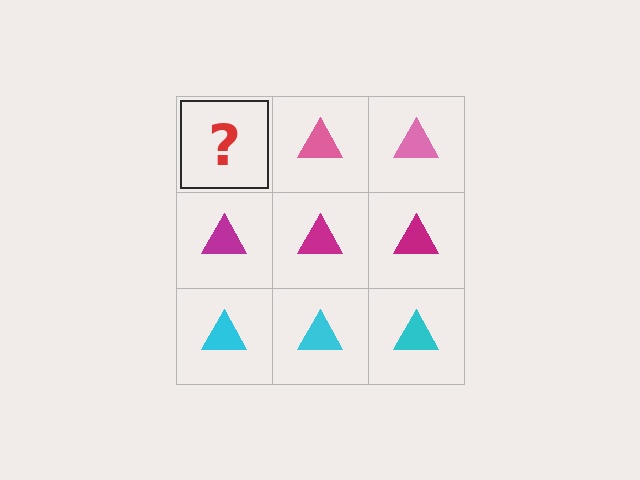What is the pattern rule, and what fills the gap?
The rule is that each row has a consistent color. The gap should be filled with a pink triangle.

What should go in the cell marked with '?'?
The missing cell should contain a pink triangle.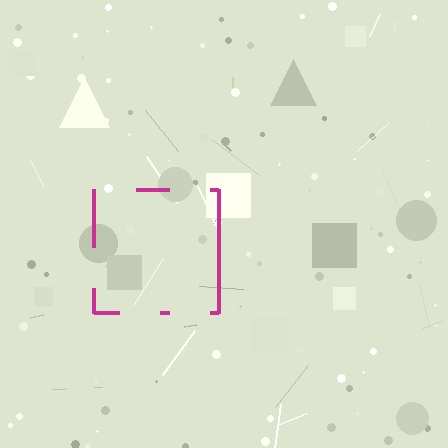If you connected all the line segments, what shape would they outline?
They would outline a square.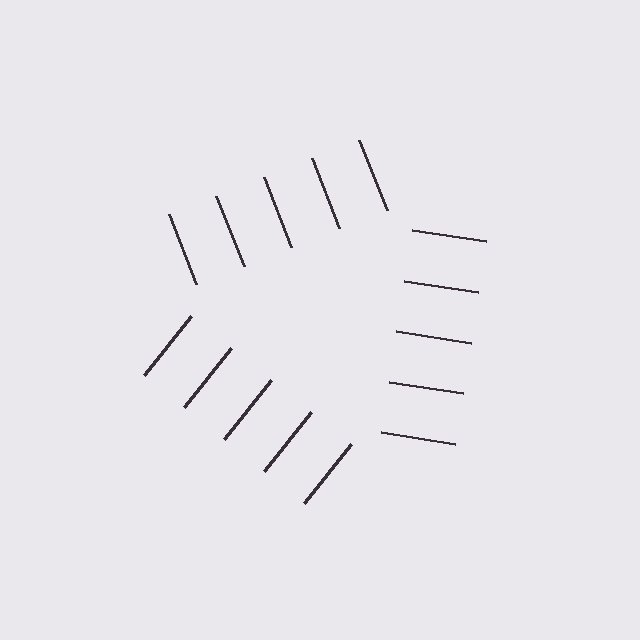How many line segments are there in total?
15 — 5 along each of the 3 edges.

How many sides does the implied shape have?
3 sides — the line-ends trace a triangle.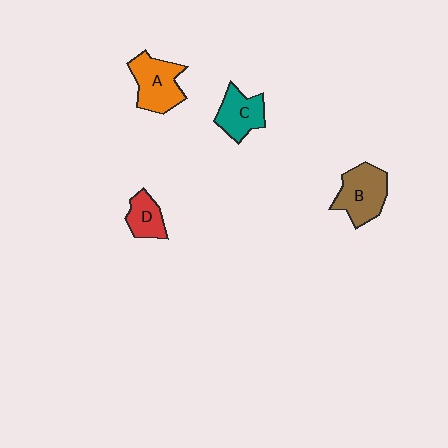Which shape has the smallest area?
Shape D (red).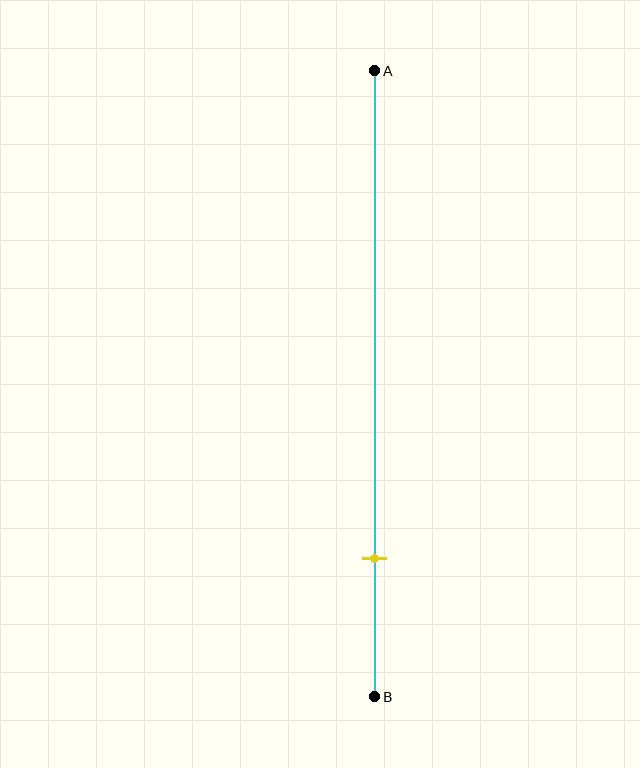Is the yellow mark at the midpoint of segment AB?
No, the mark is at about 80% from A, not at the 50% midpoint.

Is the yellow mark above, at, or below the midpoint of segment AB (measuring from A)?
The yellow mark is below the midpoint of segment AB.